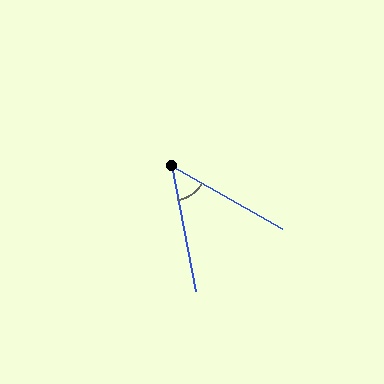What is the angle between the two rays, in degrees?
Approximately 49 degrees.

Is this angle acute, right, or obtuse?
It is acute.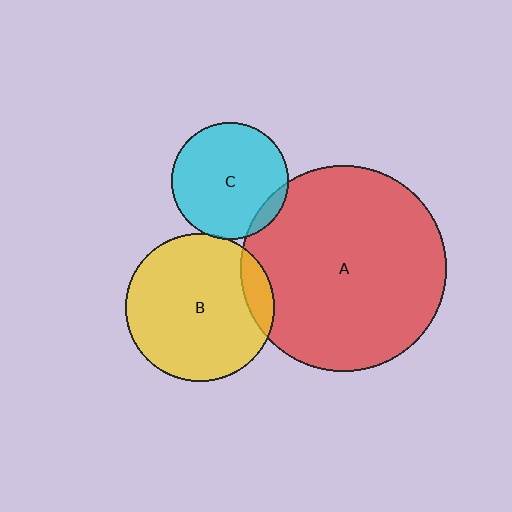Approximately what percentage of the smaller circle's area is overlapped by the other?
Approximately 10%.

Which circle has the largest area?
Circle A (red).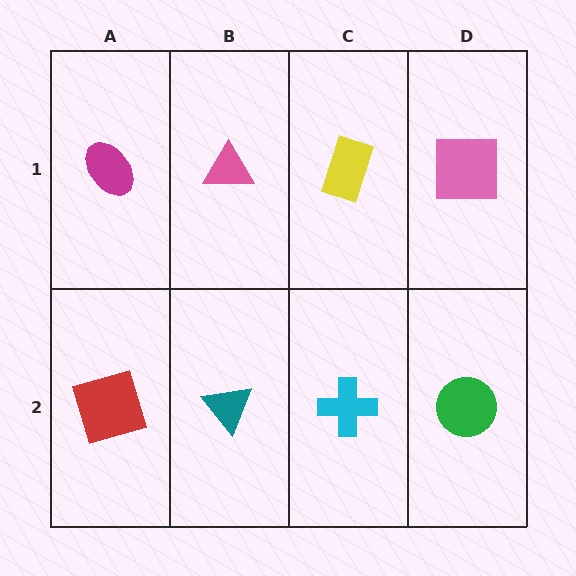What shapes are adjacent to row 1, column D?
A green circle (row 2, column D), a yellow rectangle (row 1, column C).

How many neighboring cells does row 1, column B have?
3.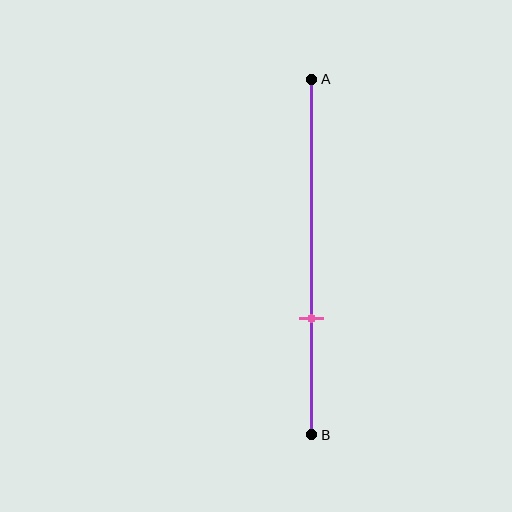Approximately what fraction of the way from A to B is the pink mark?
The pink mark is approximately 65% of the way from A to B.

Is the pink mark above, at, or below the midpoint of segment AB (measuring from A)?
The pink mark is below the midpoint of segment AB.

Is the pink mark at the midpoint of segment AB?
No, the mark is at about 65% from A, not at the 50% midpoint.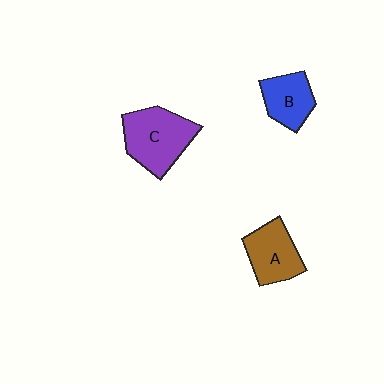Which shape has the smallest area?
Shape B (blue).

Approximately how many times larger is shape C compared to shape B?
Approximately 1.6 times.